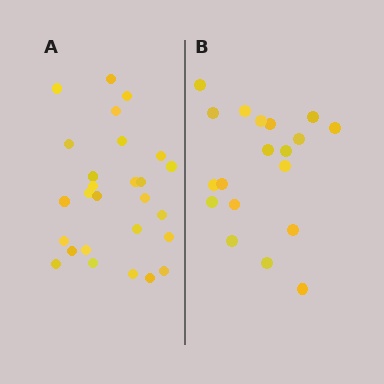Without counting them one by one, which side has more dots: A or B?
Region A (the left region) has more dots.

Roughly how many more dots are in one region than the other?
Region A has roughly 8 or so more dots than region B.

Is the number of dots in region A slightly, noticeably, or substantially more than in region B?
Region A has noticeably more, but not dramatically so. The ratio is roughly 1.4 to 1.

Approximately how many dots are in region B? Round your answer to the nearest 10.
About 20 dots. (The exact count is 19, which rounds to 20.)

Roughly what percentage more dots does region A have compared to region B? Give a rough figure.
About 40% more.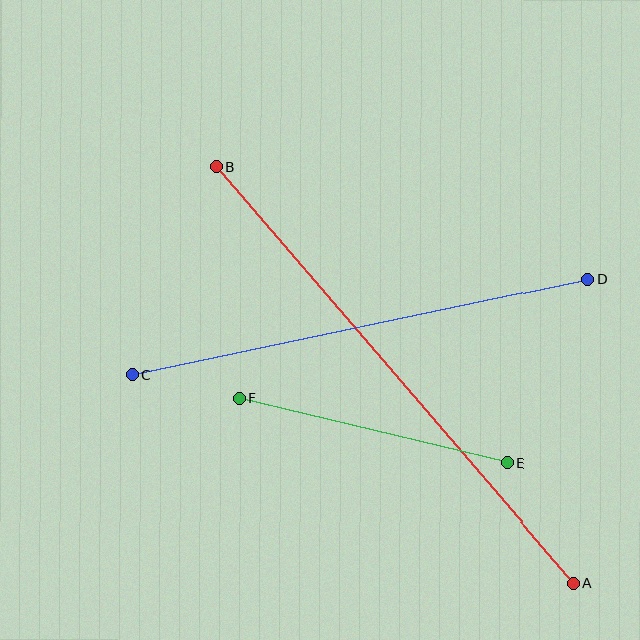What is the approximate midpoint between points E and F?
The midpoint is at approximately (373, 431) pixels.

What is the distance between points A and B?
The distance is approximately 549 pixels.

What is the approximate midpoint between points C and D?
The midpoint is at approximately (360, 327) pixels.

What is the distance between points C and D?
The distance is approximately 465 pixels.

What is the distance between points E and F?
The distance is approximately 276 pixels.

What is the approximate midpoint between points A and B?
The midpoint is at approximately (395, 375) pixels.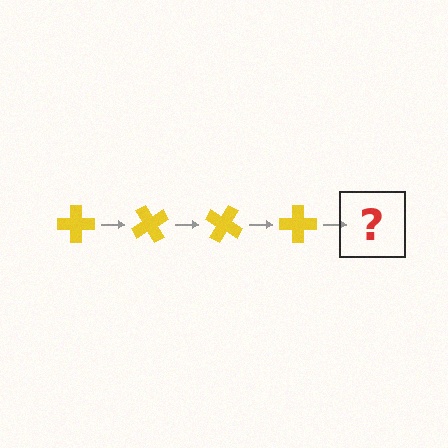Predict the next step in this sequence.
The next step is a yellow cross rotated 240 degrees.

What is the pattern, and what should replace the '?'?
The pattern is that the cross rotates 60 degrees each step. The '?' should be a yellow cross rotated 240 degrees.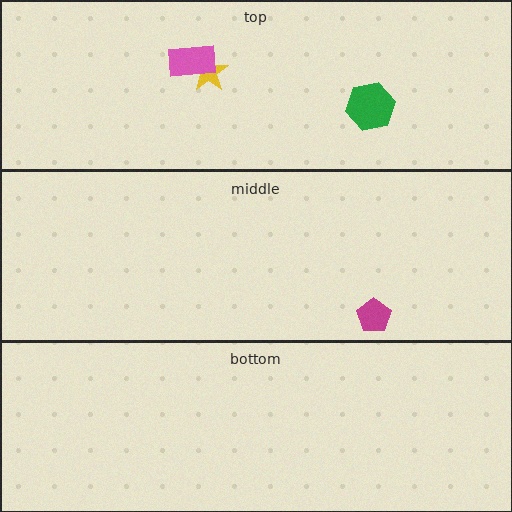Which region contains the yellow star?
The top region.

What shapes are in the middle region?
The magenta pentagon.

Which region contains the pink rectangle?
The top region.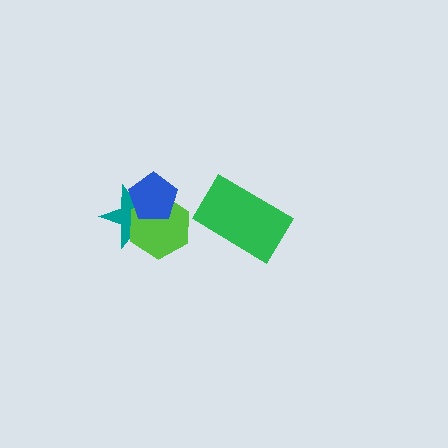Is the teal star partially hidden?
Yes, it is partially covered by another shape.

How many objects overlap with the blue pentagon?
2 objects overlap with the blue pentagon.